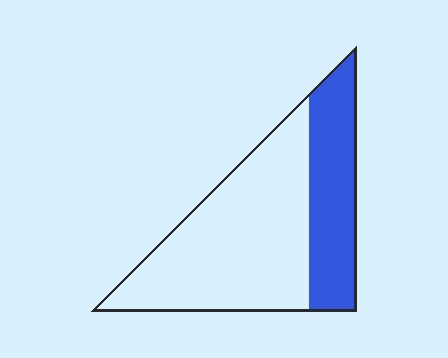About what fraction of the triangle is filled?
About one third (1/3).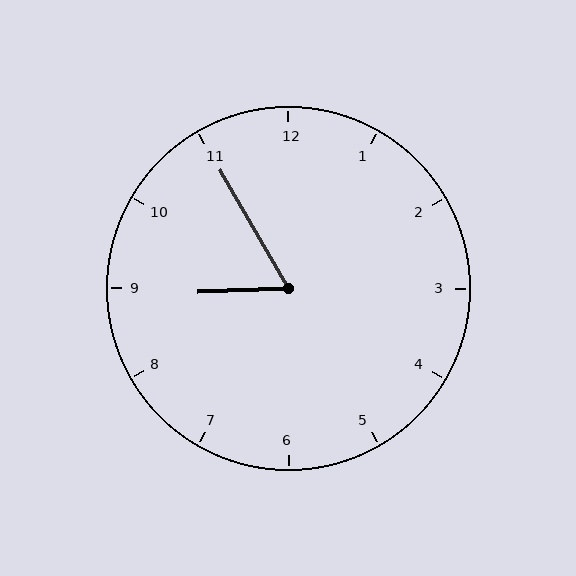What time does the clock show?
8:55.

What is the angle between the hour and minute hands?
Approximately 62 degrees.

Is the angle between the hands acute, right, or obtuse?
It is acute.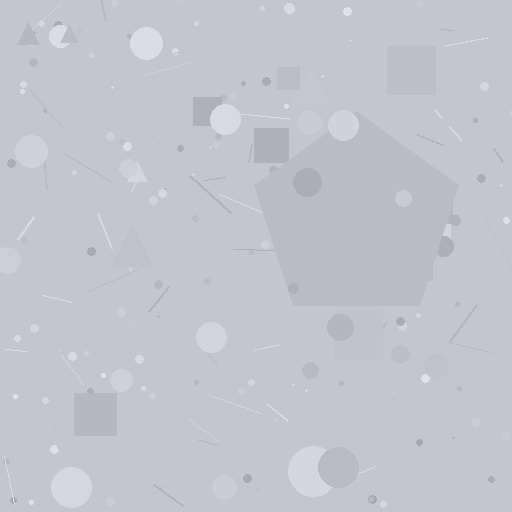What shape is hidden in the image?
A pentagon is hidden in the image.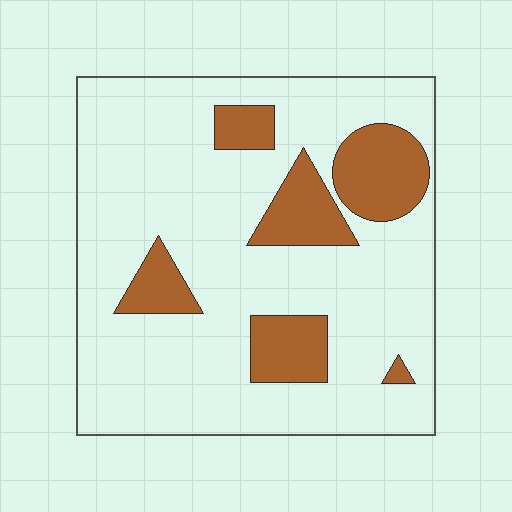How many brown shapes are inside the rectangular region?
6.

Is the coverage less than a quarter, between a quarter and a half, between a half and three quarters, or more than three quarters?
Less than a quarter.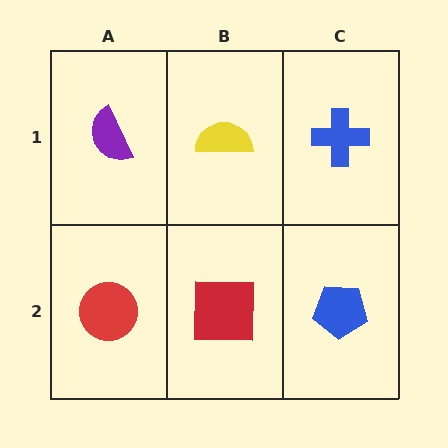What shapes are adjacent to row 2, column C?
A blue cross (row 1, column C), a red square (row 2, column B).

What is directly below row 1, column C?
A blue pentagon.